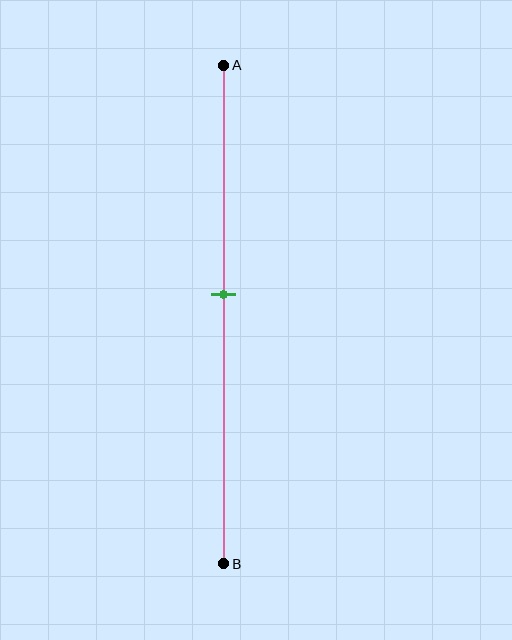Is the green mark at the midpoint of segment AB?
No, the mark is at about 45% from A, not at the 50% midpoint.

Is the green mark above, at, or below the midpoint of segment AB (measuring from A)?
The green mark is above the midpoint of segment AB.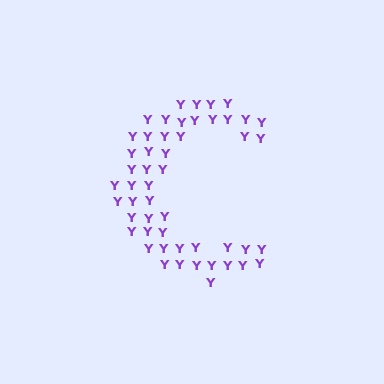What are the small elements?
The small elements are letter Y's.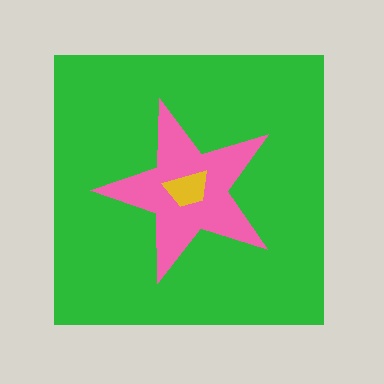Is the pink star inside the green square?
Yes.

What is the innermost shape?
The yellow trapezoid.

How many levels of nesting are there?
3.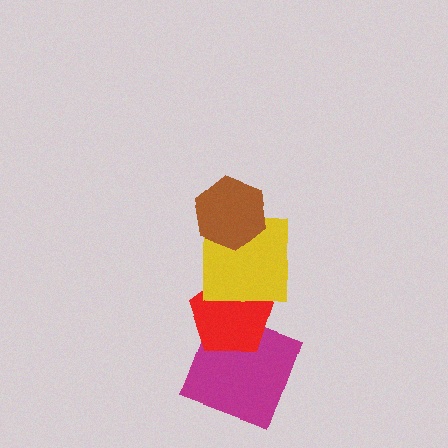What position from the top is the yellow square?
The yellow square is 2nd from the top.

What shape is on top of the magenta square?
The red pentagon is on top of the magenta square.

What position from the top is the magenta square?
The magenta square is 4th from the top.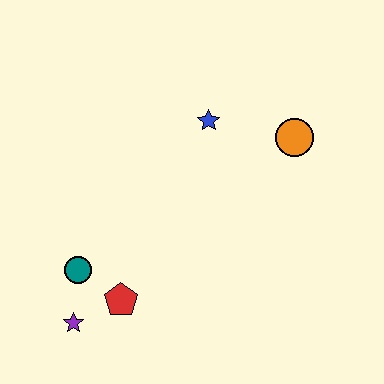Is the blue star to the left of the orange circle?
Yes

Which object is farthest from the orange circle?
The purple star is farthest from the orange circle.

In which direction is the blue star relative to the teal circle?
The blue star is above the teal circle.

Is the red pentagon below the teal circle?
Yes